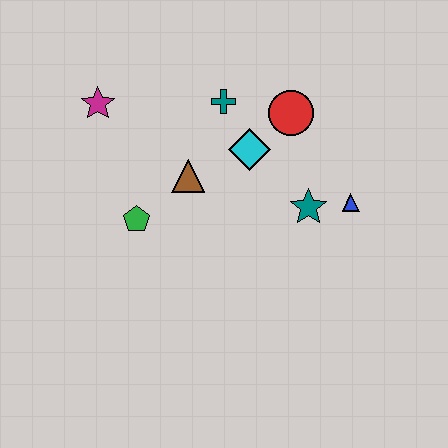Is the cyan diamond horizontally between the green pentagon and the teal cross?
No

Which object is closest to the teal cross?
The cyan diamond is closest to the teal cross.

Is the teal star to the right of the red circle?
Yes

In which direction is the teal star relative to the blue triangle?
The teal star is to the left of the blue triangle.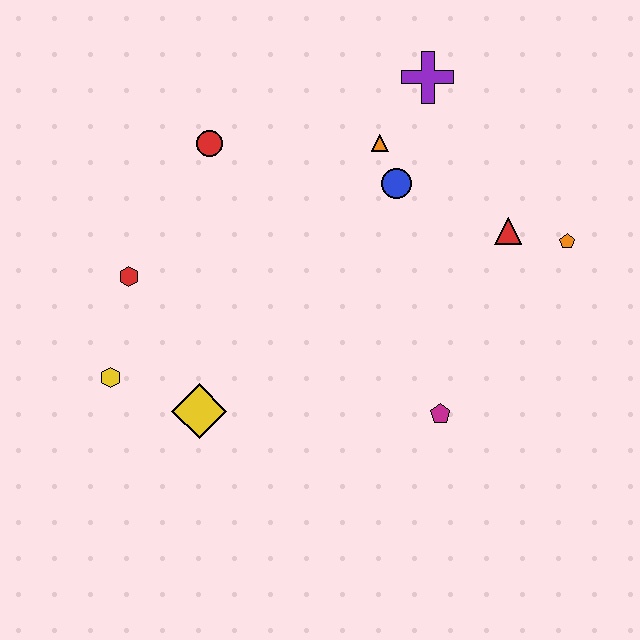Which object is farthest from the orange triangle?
The yellow hexagon is farthest from the orange triangle.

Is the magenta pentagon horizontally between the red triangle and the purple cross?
Yes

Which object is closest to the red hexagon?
The yellow hexagon is closest to the red hexagon.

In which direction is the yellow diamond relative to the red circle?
The yellow diamond is below the red circle.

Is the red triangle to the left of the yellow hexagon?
No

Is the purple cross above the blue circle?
Yes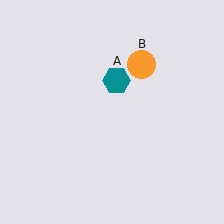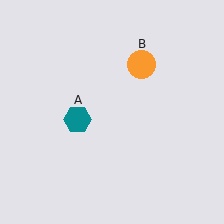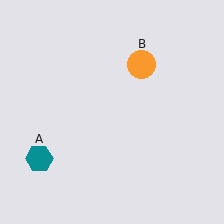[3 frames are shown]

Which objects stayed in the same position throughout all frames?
Orange circle (object B) remained stationary.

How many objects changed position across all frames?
1 object changed position: teal hexagon (object A).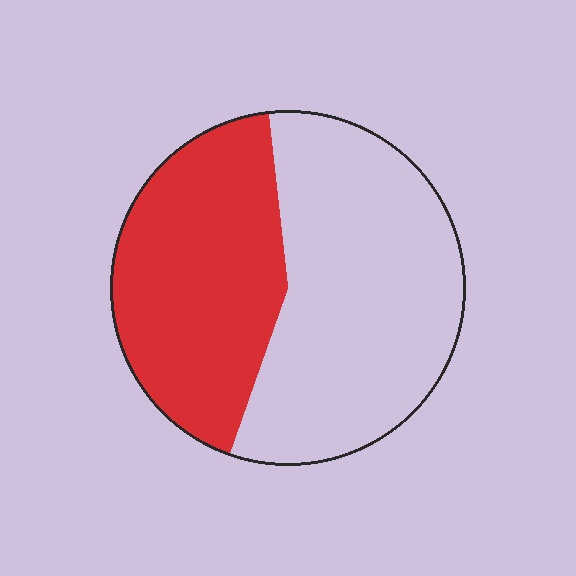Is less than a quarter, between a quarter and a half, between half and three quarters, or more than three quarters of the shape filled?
Between a quarter and a half.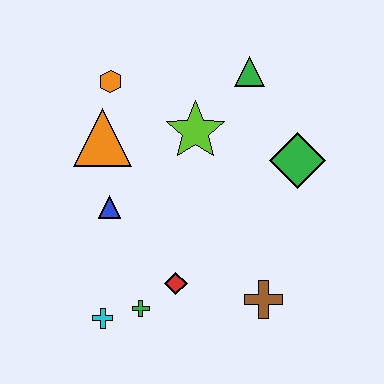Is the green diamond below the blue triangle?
No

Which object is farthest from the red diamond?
The green triangle is farthest from the red diamond.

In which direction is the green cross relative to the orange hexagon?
The green cross is below the orange hexagon.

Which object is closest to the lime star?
The green triangle is closest to the lime star.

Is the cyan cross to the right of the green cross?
No